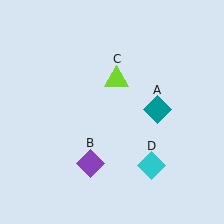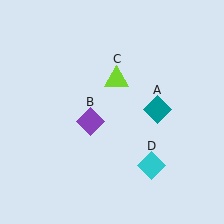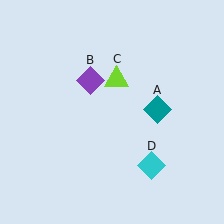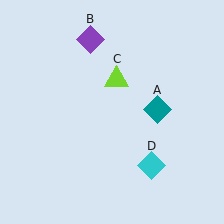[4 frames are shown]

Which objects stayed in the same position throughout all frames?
Teal diamond (object A) and lime triangle (object C) and cyan diamond (object D) remained stationary.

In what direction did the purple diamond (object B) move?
The purple diamond (object B) moved up.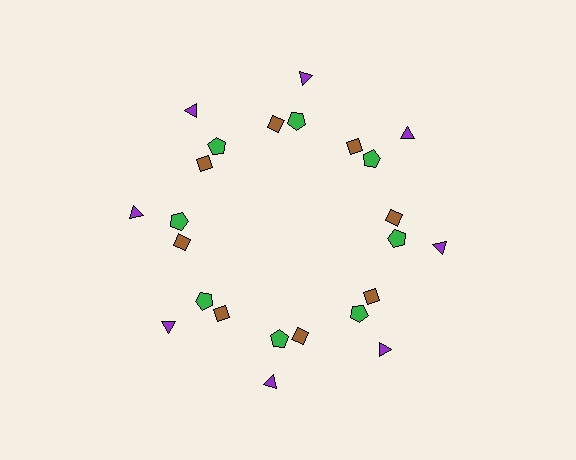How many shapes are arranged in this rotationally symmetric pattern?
There are 24 shapes, arranged in 8 groups of 3.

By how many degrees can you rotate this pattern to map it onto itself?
The pattern maps onto itself every 45 degrees of rotation.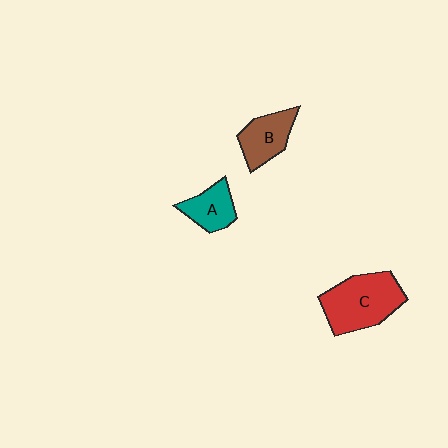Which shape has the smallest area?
Shape A (teal).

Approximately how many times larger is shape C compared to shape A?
Approximately 2.0 times.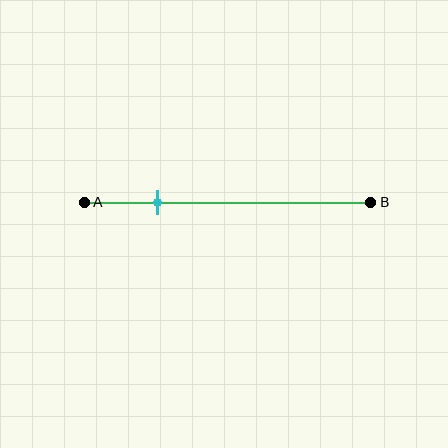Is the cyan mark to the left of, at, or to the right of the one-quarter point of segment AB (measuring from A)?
The cyan mark is approximately at the one-quarter point of segment AB.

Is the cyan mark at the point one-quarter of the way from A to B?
Yes, the mark is approximately at the one-quarter point.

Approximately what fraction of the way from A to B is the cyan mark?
The cyan mark is approximately 25% of the way from A to B.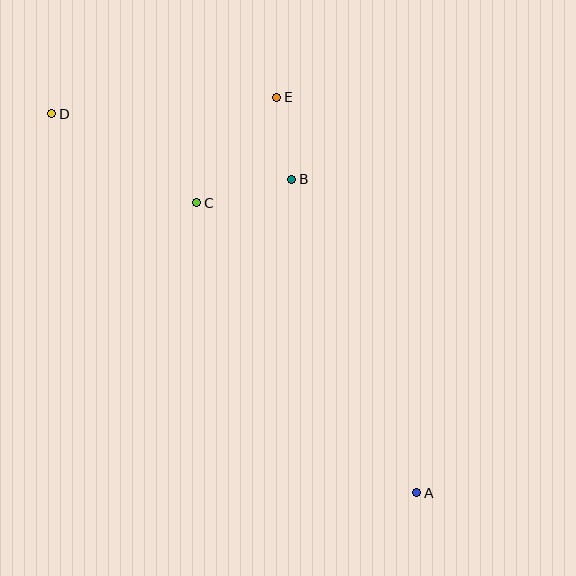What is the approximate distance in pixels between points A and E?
The distance between A and E is approximately 420 pixels.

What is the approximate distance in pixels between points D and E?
The distance between D and E is approximately 225 pixels.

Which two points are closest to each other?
Points B and E are closest to each other.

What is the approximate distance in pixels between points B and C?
The distance between B and C is approximately 98 pixels.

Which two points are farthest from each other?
Points A and D are farthest from each other.